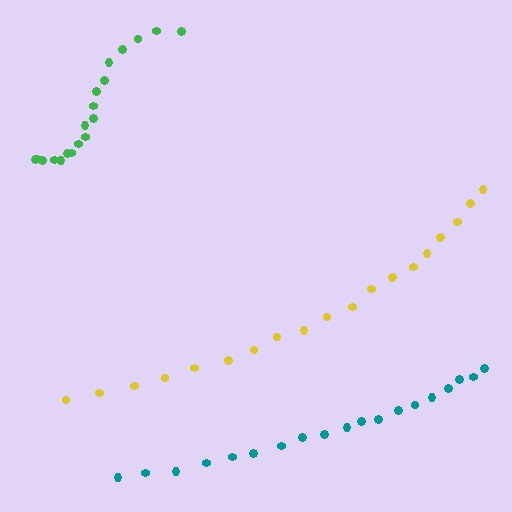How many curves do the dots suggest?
There are 3 distinct paths.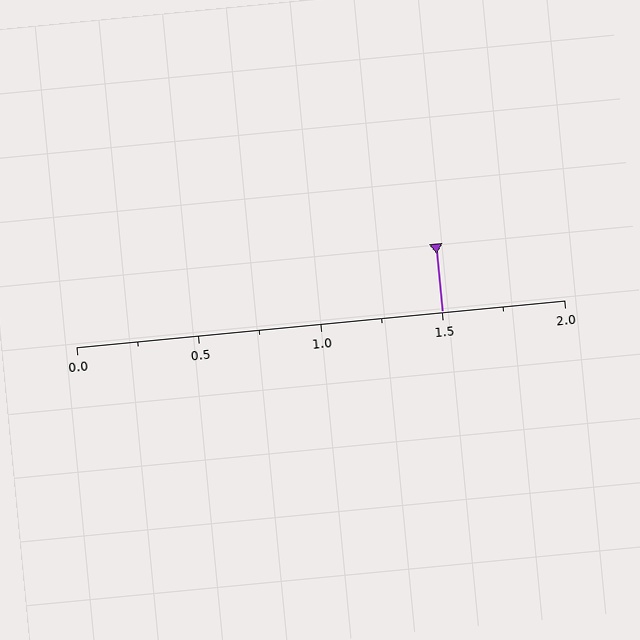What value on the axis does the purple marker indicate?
The marker indicates approximately 1.5.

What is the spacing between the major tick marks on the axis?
The major ticks are spaced 0.5 apart.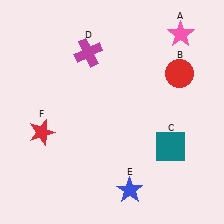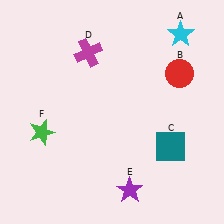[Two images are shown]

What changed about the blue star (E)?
In Image 1, E is blue. In Image 2, it changed to purple.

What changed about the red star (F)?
In Image 1, F is red. In Image 2, it changed to green.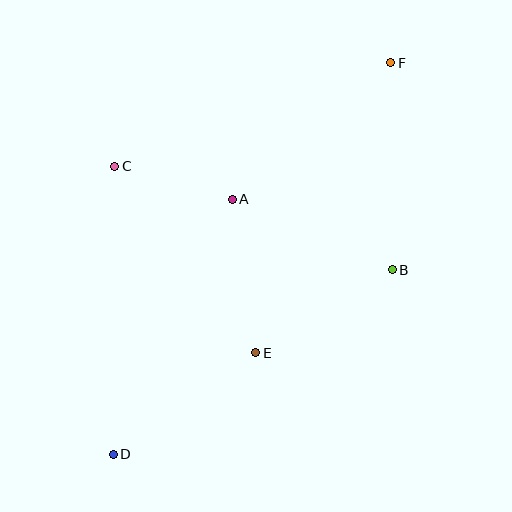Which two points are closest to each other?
Points A and C are closest to each other.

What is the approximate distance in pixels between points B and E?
The distance between B and E is approximately 160 pixels.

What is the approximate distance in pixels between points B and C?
The distance between B and C is approximately 296 pixels.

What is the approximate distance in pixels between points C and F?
The distance between C and F is approximately 294 pixels.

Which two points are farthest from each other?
Points D and F are farthest from each other.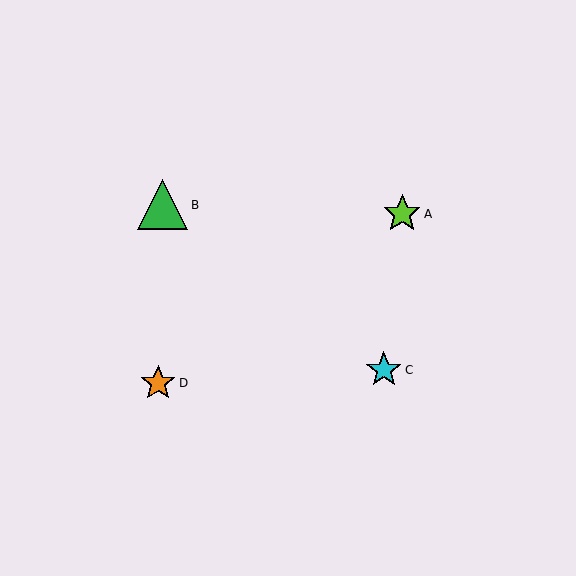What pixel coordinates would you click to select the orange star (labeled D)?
Click at (158, 383) to select the orange star D.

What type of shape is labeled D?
Shape D is an orange star.